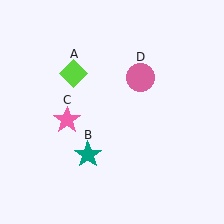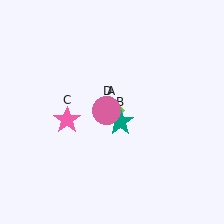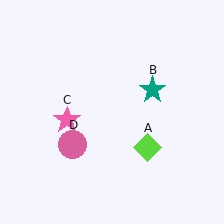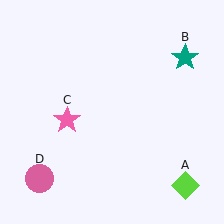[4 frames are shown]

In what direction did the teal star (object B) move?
The teal star (object B) moved up and to the right.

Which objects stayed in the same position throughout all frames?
Pink star (object C) remained stationary.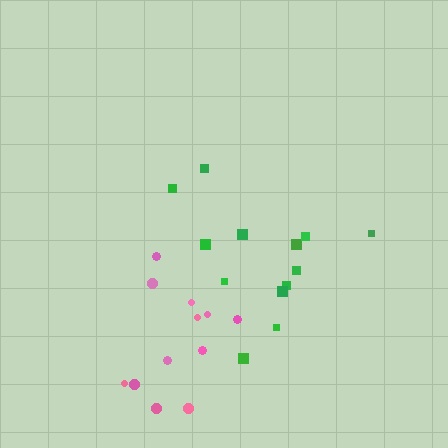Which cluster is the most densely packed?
Pink.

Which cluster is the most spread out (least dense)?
Green.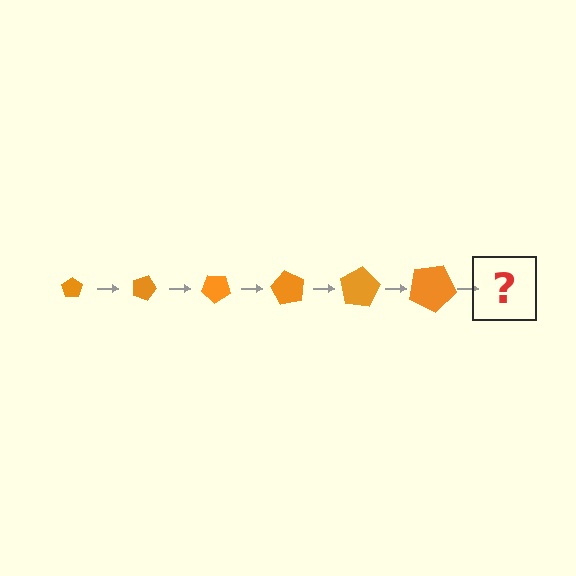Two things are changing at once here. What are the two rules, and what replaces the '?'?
The two rules are that the pentagon grows larger each step and it rotates 20 degrees each step. The '?' should be a pentagon, larger than the previous one and rotated 120 degrees from the start.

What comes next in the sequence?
The next element should be a pentagon, larger than the previous one and rotated 120 degrees from the start.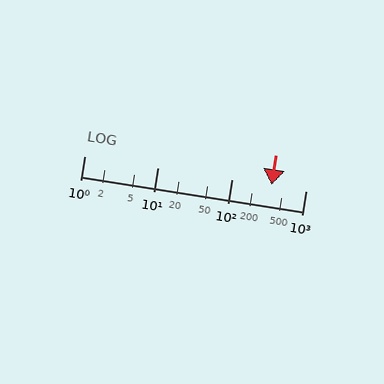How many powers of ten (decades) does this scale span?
The scale spans 3 decades, from 1 to 1000.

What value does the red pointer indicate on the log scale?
The pointer indicates approximately 340.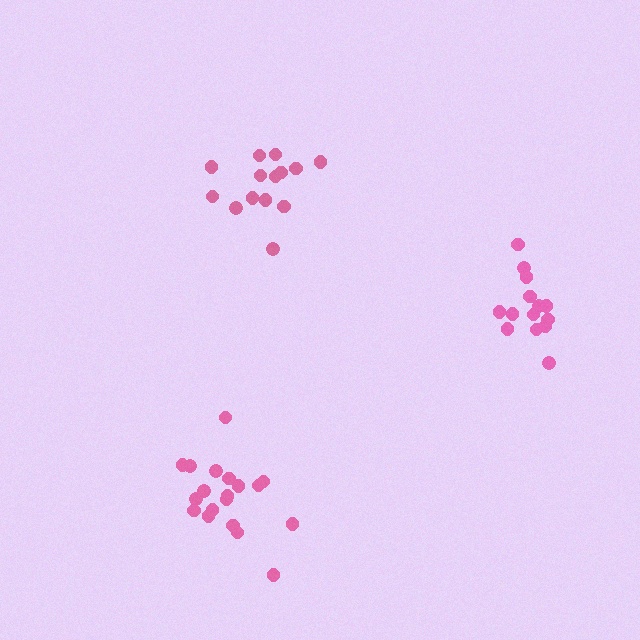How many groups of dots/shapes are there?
There are 3 groups.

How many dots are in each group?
Group 1: 14 dots, Group 2: 14 dots, Group 3: 19 dots (47 total).